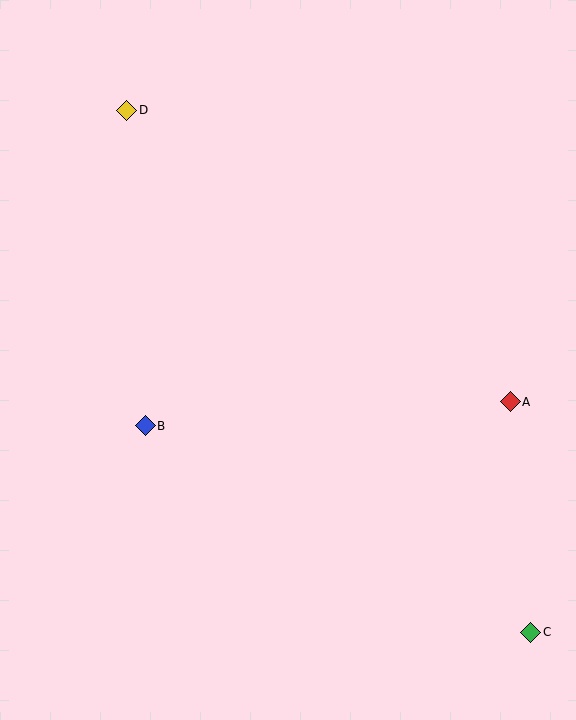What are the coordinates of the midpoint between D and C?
The midpoint between D and C is at (329, 371).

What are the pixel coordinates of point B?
Point B is at (145, 426).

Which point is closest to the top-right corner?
Point A is closest to the top-right corner.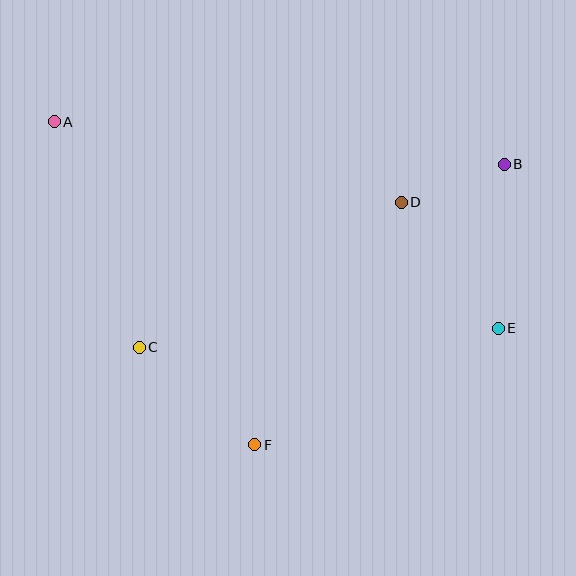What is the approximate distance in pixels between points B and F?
The distance between B and F is approximately 375 pixels.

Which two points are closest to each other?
Points B and D are closest to each other.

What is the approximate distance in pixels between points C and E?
The distance between C and E is approximately 359 pixels.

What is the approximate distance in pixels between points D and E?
The distance between D and E is approximately 159 pixels.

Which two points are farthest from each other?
Points A and E are farthest from each other.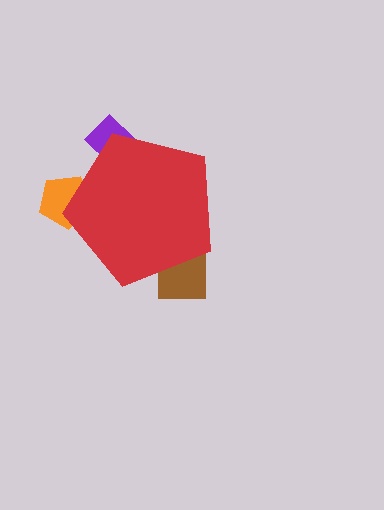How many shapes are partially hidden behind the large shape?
3 shapes are partially hidden.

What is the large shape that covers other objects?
A red pentagon.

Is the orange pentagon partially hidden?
Yes, the orange pentagon is partially hidden behind the red pentagon.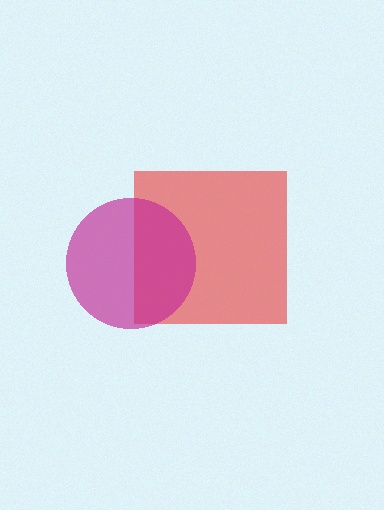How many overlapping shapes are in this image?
There are 2 overlapping shapes in the image.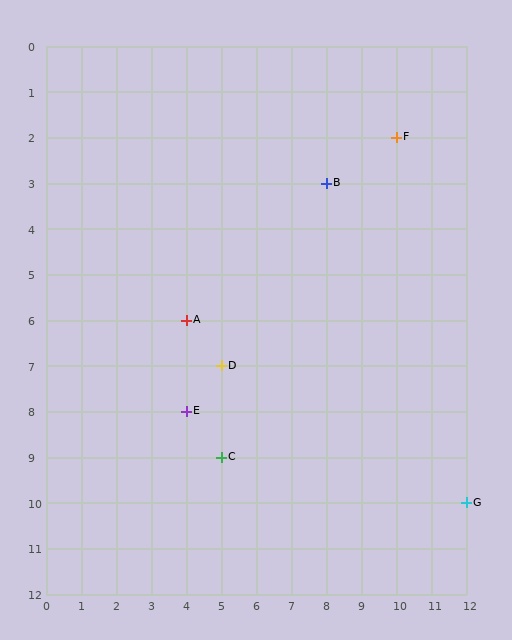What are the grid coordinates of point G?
Point G is at grid coordinates (12, 10).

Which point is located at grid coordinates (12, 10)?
Point G is at (12, 10).